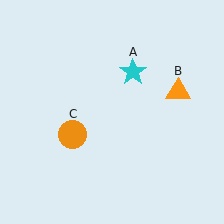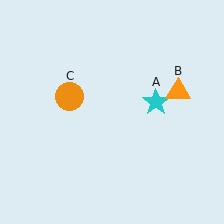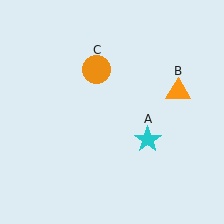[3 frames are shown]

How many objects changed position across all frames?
2 objects changed position: cyan star (object A), orange circle (object C).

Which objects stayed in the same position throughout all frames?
Orange triangle (object B) remained stationary.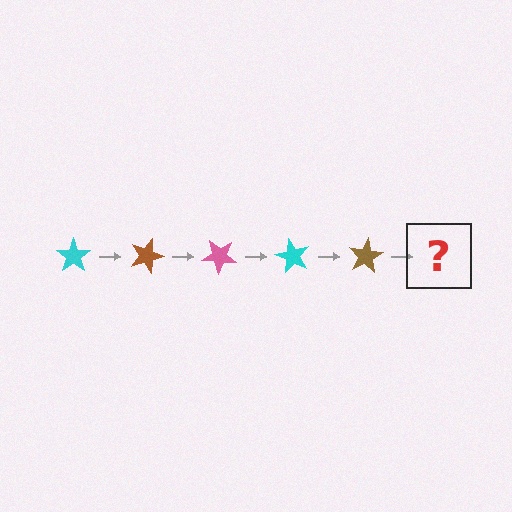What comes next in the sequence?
The next element should be a pink star, rotated 100 degrees from the start.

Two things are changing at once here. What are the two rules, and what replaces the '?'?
The two rules are that it rotates 20 degrees each step and the color cycles through cyan, brown, and pink. The '?' should be a pink star, rotated 100 degrees from the start.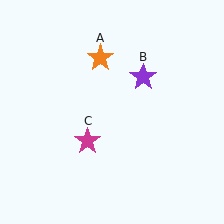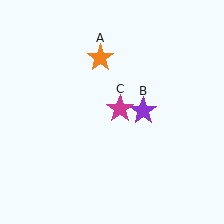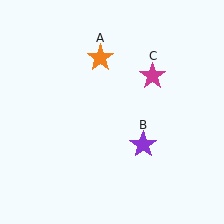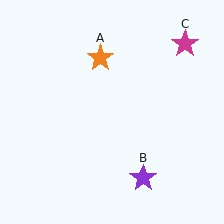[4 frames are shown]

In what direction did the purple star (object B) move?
The purple star (object B) moved down.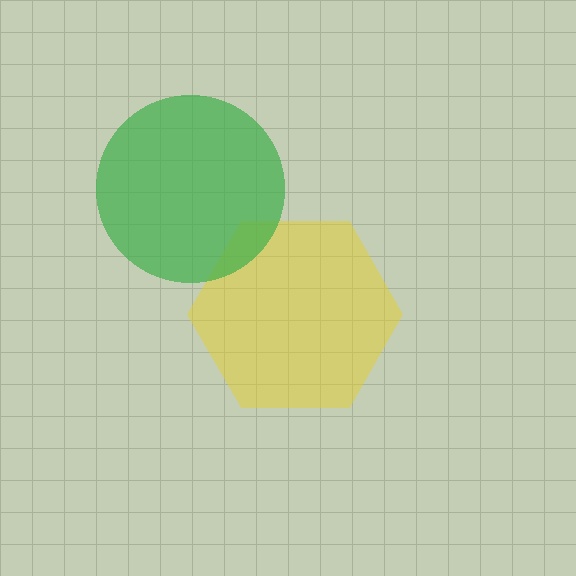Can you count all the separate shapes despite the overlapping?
Yes, there are 2 separate shapes.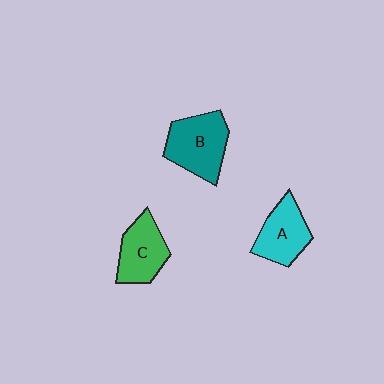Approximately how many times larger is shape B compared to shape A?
Approximately 1.3 times.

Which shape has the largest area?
Shape B (teal).